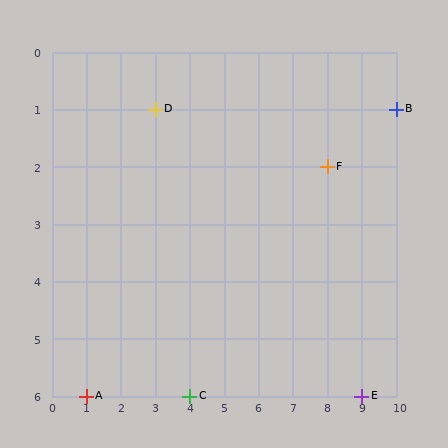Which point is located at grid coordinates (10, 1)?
Point B is at (10, 1).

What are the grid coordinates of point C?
Point C is at grid coordinates (4, 6).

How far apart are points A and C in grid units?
Points A and C are 3 columns apart.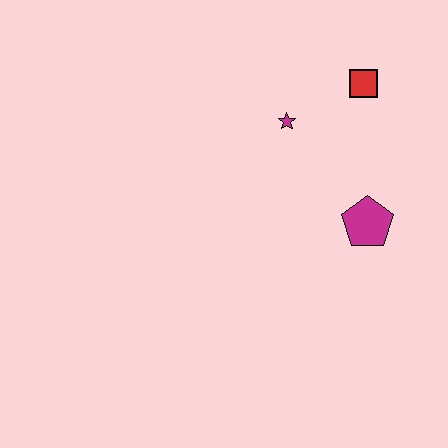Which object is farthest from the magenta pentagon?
The red square is farthest from the magenta pentagon.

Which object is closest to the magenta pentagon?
The magenta star is closest to the magenta pentagon.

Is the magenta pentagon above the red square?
No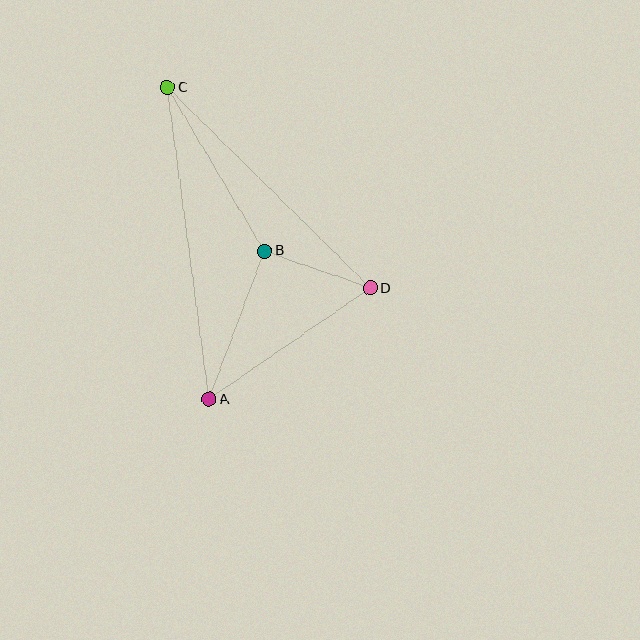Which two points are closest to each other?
Points B and D are closest to each other.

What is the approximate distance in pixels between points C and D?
The distance between C and D is approximately 285 pixels.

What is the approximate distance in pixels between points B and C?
The distance between B and C is approximately 190 pixels.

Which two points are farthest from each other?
Points A and C are farthest from each other.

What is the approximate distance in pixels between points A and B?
The distance between A and B is approximately 158 pixels.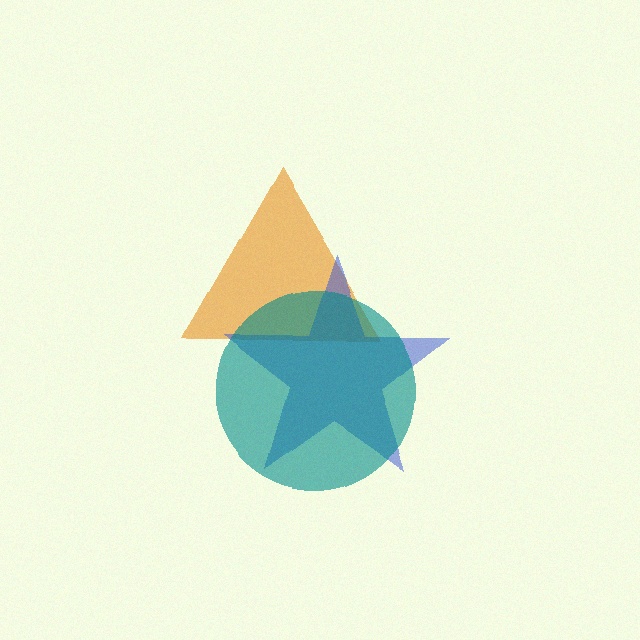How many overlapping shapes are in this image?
There are 3 overlapping shapes in the image.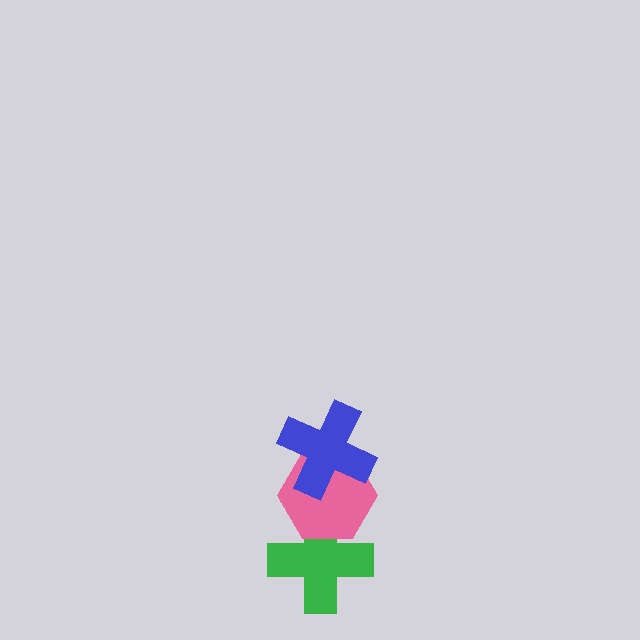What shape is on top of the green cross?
The pink hexagon is on top of the green cross.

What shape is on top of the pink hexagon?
The blue cross is on top of the pink hexagon.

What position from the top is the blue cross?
The blue cross is 1st from the top.